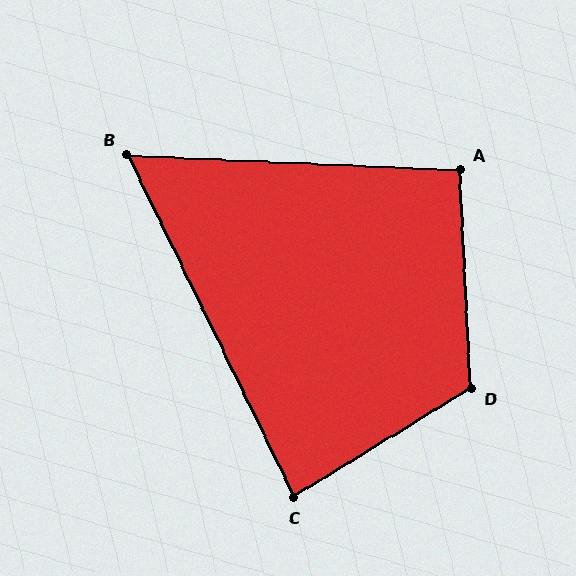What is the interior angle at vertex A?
Approximately 95 degrees (obtuse).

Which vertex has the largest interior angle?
D, at approximately 118 degrees.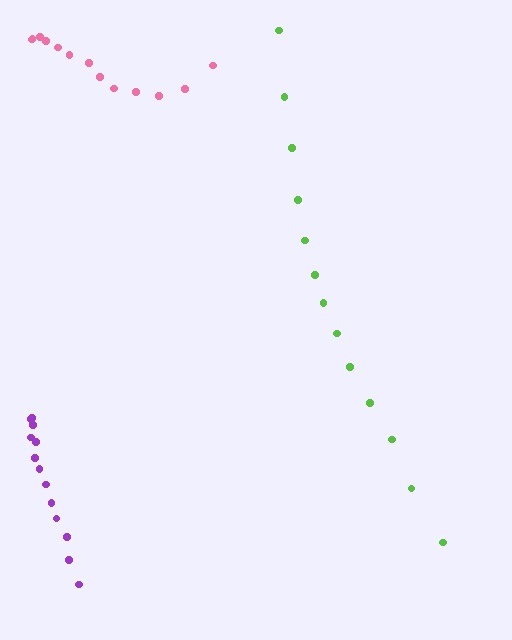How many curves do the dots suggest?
There are 3 distinct paths.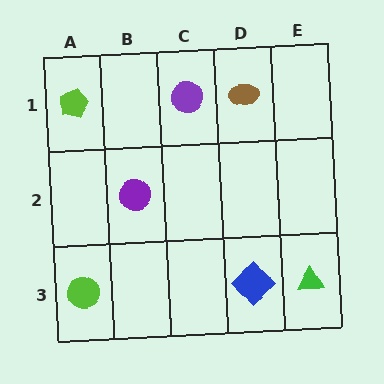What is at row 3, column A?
A lime circle.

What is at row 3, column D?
A blue diamond.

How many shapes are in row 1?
3 shapes.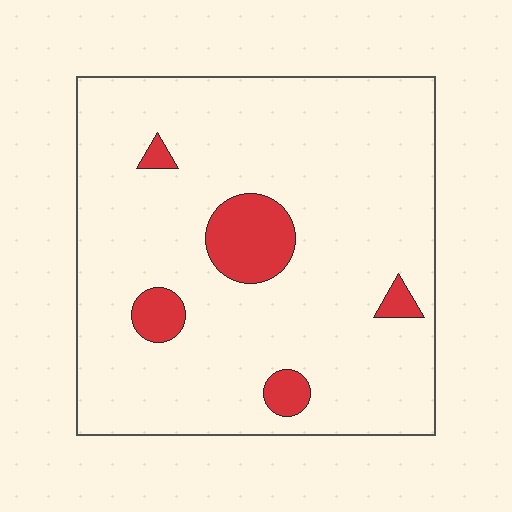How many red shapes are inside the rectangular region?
5.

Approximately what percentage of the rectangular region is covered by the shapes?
Approximately 10%.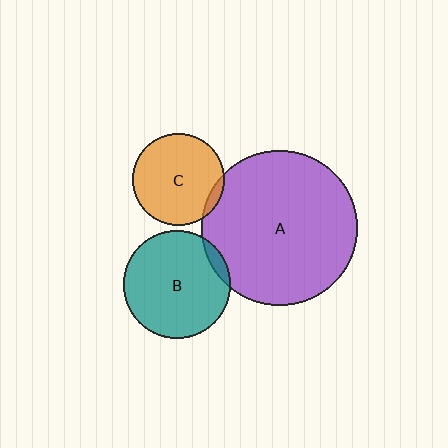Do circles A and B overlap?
Yes.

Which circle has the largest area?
Circle A (purple).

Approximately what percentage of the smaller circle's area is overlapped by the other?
Approximately 5%.